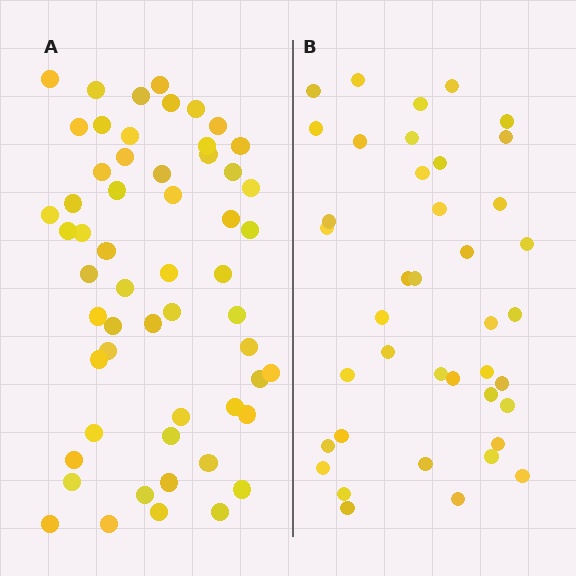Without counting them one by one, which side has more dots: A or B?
Region A (the left region) has more dots.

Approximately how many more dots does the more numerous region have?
Region A has approximately 15 more dots than region B.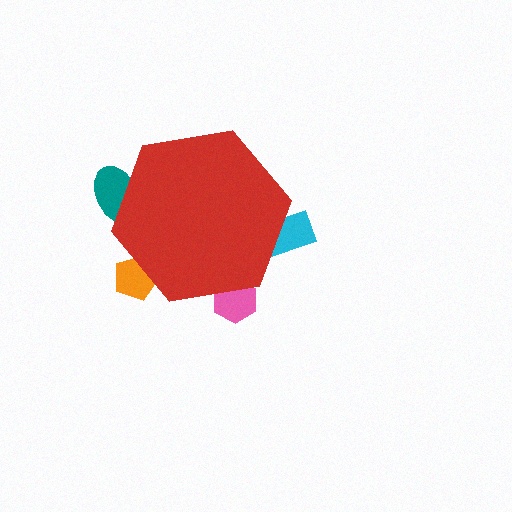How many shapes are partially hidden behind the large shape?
4 shapes are partially hidden.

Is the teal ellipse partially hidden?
Yes, the teal ellipse is partially hidden behind the red hexagon.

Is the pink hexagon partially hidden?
Yes, the pink hexagon is partially hidden behind the red hexagon.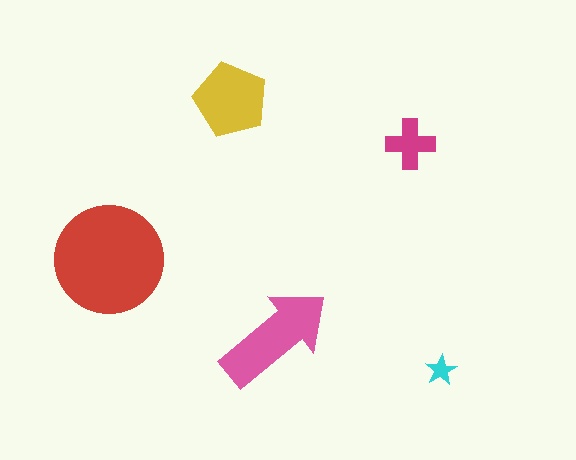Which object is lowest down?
The cyan star is bottommost.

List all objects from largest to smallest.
The red circle, the pink arrow, the yellow pentagon, the magenta cross, the cyan star.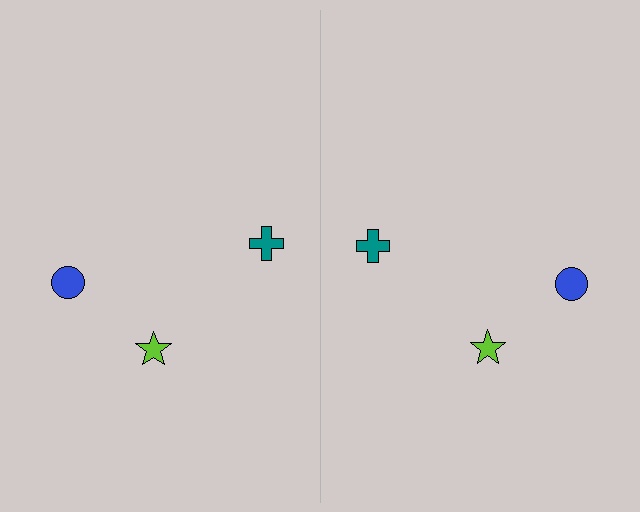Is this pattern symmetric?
Yes, this pattern has bilateral (reflection) symmetry.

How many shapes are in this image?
There are 6 shapes in this image.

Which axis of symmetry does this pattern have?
The pattern has a vertical axis of symmetry running through the center of the image.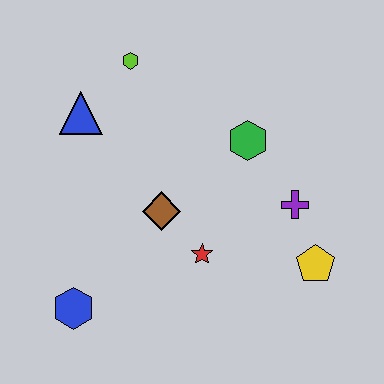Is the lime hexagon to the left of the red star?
Yes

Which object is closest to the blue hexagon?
The brown diamond is closest to the blue hexagon.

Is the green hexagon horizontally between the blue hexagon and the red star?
No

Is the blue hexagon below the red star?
Yes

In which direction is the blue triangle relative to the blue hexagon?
The blue triangle is above the blue hexagon.